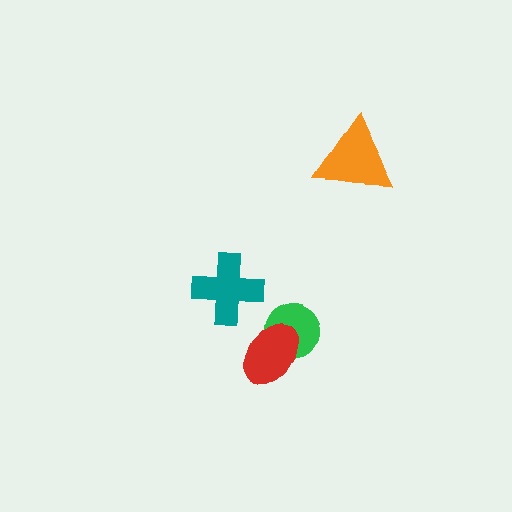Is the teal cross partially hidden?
No, no other shape covers it.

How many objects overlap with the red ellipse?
1 object overlaps with the red ellipse.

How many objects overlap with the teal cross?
0 objects overlap with the teal cross.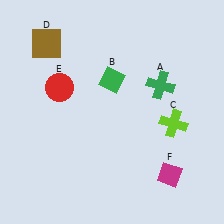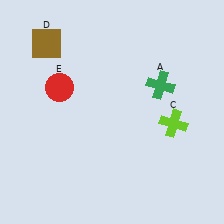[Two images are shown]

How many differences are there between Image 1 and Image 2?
There are 2 differences between the two images.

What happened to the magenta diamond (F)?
The magenta diamond (F) was removed in Image 2. It was in the bottom-right area of Image 1.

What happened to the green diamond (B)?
The green diamond (B) was removed in Image 2. It was in the top-right area of Image 1.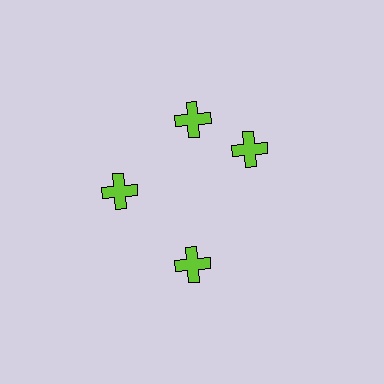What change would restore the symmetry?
The symmetry would be restored by rotating it back into even spacing with its neighbors so that all 4 crosses sit at equal angles and equal distance from the center.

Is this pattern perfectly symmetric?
No. The 4 lime crosses are arranged in a ring, but one element near the 3 o'clock position is rotated out of alignment along the ring, breaking the 4-fold rotational symmetry.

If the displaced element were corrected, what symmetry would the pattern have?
It would have 4-fold rotational symmetry — the pattern would map onto itself every 90 degrees.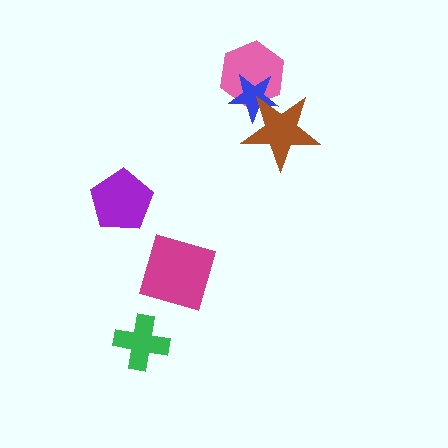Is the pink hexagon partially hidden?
Yes, it is partially covered by another shape.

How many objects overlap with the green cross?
0 objects overlap with the green cross.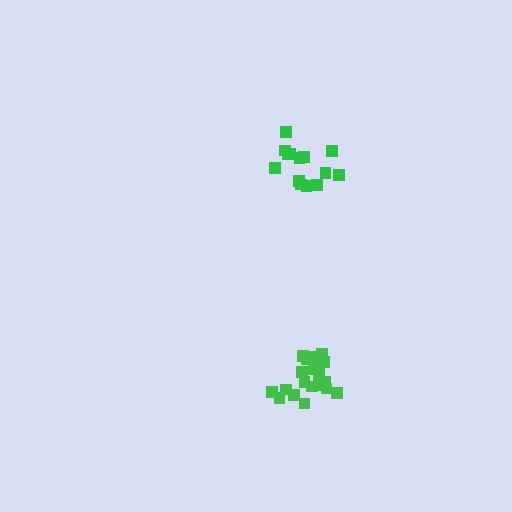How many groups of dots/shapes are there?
There are 2 groups.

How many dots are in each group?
Group 1: 14 dots, Group 2: 19 dots (33 total).